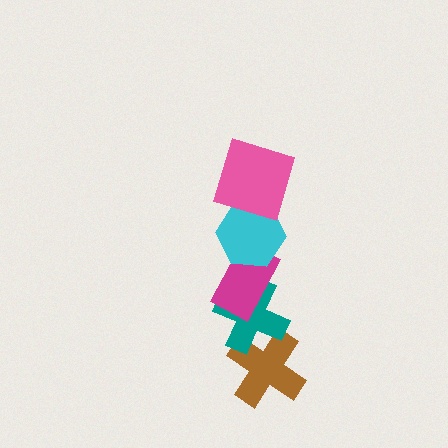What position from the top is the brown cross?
The brown cross is 5th from the top.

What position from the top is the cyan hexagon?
The cyan hexagon is 2nd from the top.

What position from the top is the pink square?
The pink square is 1st from the top.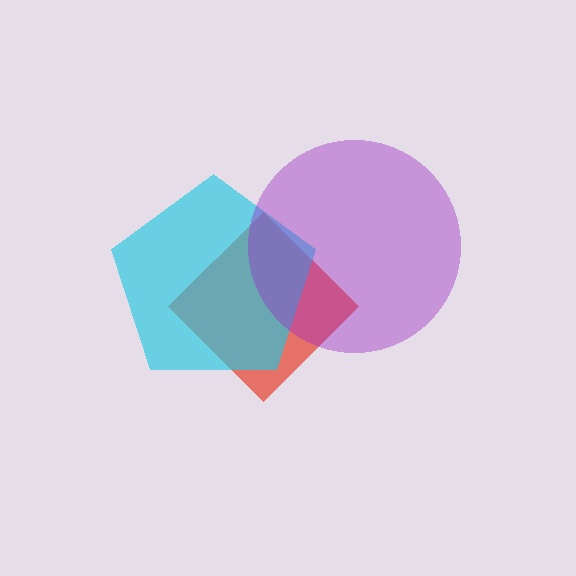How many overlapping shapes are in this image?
There are 3 overlapping shapes in the image.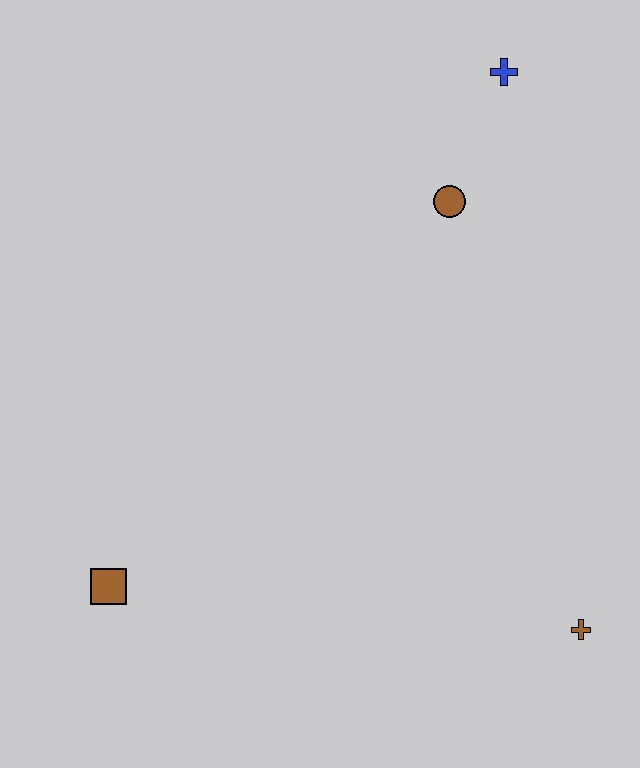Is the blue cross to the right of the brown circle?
Yes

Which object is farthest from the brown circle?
The brown square is farthest from the brown circle.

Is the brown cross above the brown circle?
No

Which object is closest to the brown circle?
The blue cross is closest to the brown circle.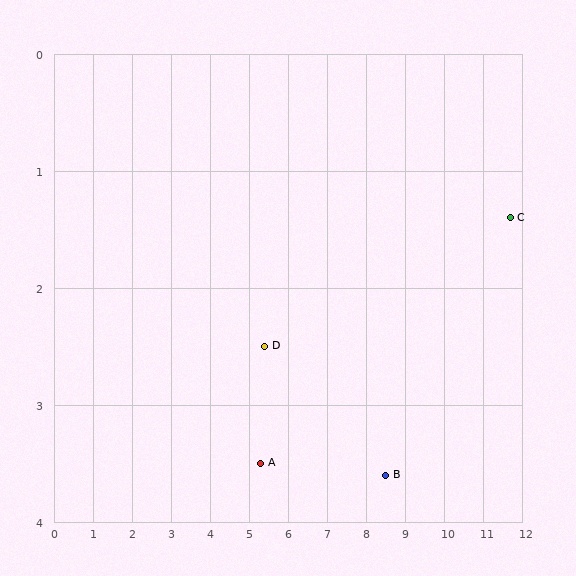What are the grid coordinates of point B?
Point B is at approximately (8.5, 3.6).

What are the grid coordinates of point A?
Point A is at approximately (5.3, 3.5).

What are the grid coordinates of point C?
Point C is at approximately (11.7, 1.4).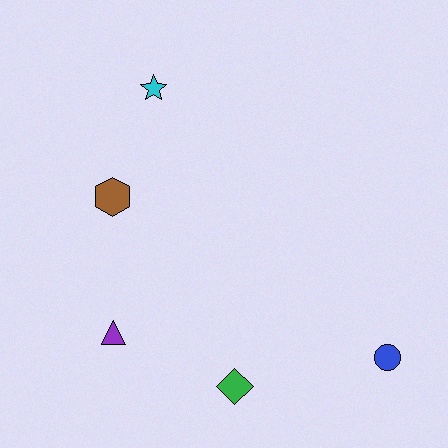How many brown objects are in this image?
There is 1 brown object.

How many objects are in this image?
There are 5 objects.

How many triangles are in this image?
There is 1 triangle.